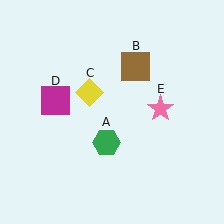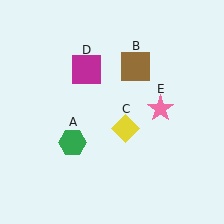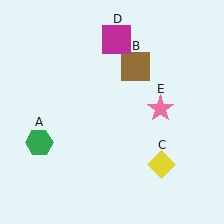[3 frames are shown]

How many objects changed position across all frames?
3 objects changed position: green hexagon (object A), yellow diamond (object C), magenta square (object D).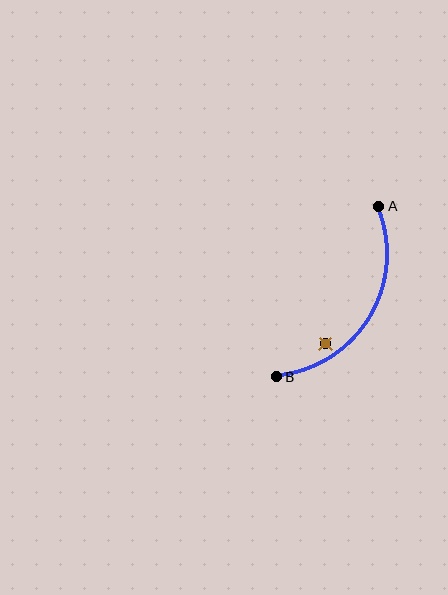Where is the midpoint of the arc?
The arc midpoint is the point on the curve farthest from the straight line joining A and B. It sits to the right of that line.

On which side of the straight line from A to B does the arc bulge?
The arc bulges to the right of the straight line connecting A and B.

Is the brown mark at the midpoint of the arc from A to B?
No — the brown mark does not lie on the arc at all. It sits slightly inside the curve.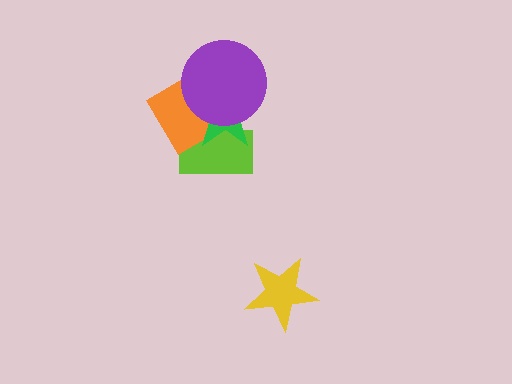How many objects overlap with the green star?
3 objects overlap with the green star.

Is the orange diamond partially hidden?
Yes, it is partially covered by another shape.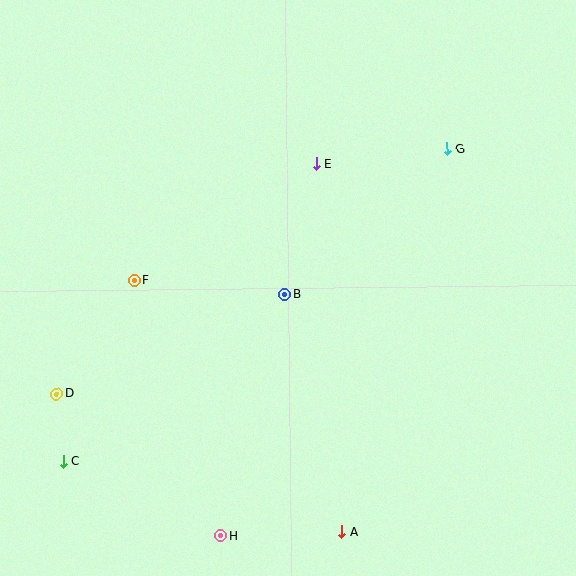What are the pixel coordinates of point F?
Point F is at (134, 280).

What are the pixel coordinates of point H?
Point H is at (220, 536).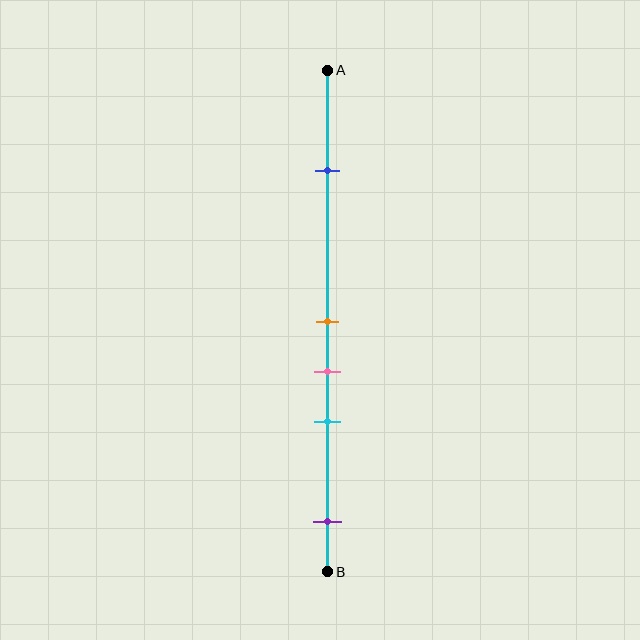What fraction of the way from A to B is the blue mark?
The blue mark is approximately 20% (0.2) of the way from A to B.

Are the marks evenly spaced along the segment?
No, the marks are not evenly spaced.